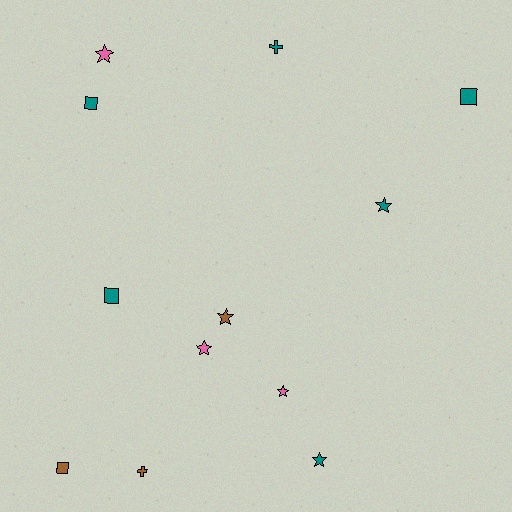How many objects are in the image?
There are 12 objects.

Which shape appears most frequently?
Star, with 6 objects.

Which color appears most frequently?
Teal, with 6 objects.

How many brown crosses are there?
There is 1 brown cross.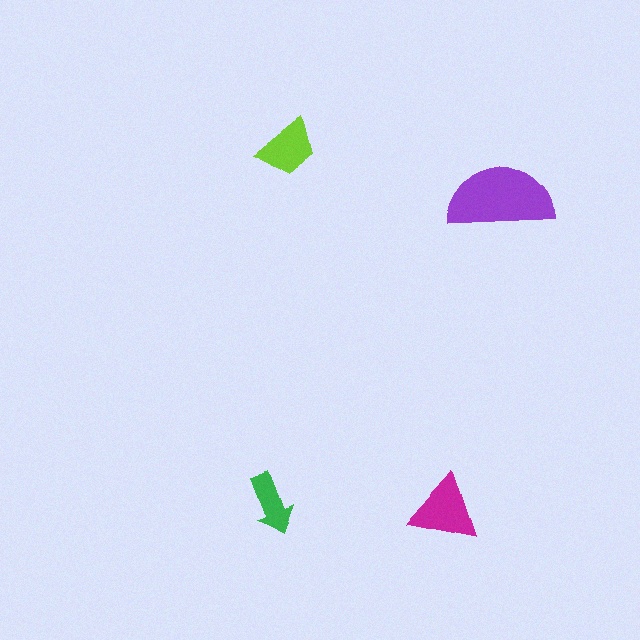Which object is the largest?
The purple semicircle.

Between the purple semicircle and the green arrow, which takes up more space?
The purple semicircle.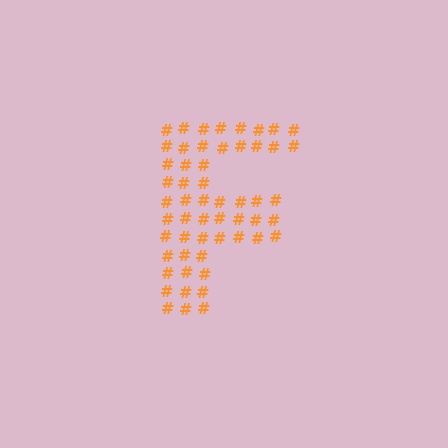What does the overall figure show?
The overall figure shows the letter F.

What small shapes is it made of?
It is made of small hash symbols.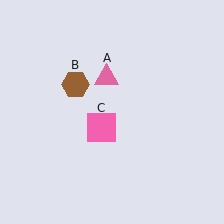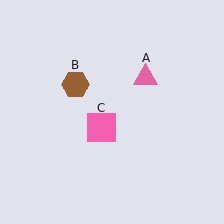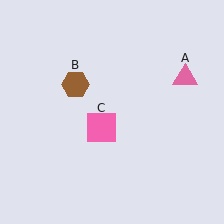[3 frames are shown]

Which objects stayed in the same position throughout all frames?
Brown hexagon (object B) and pink square (object C) remained stationary.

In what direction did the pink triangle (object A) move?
The pink triangle (object A) moved right.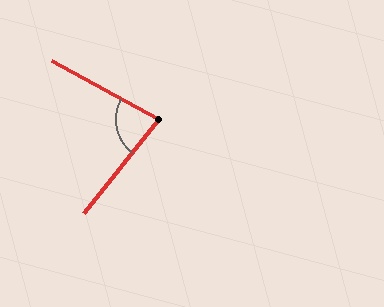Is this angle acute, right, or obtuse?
It is acute.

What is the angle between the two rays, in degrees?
Approximately 80 degrees.